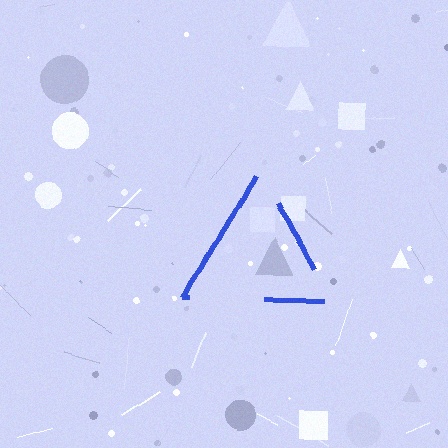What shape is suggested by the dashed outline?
The dashed outline suggests a triangle.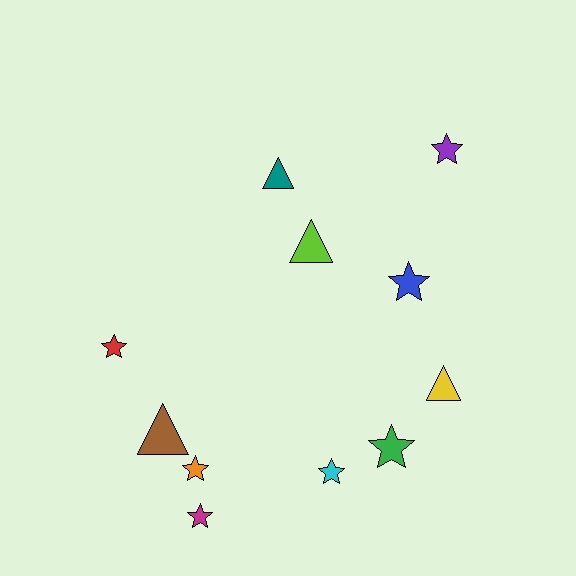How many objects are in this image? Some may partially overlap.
There are 11 objects.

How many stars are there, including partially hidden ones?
There are 7 stars.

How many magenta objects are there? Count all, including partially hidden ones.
There is 1 magenta object.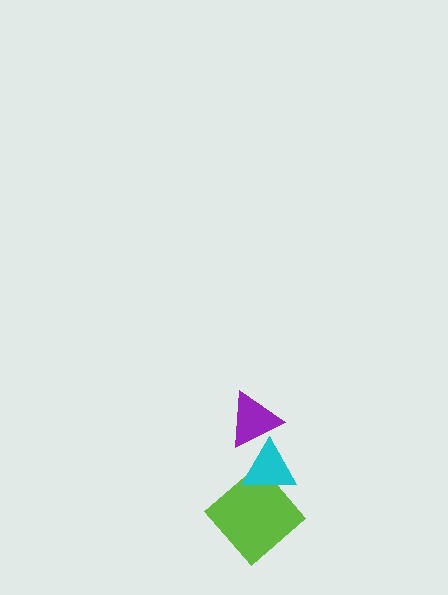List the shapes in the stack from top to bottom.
From top to bottom: the purple triangle, the cyan triangle, the lime diamond.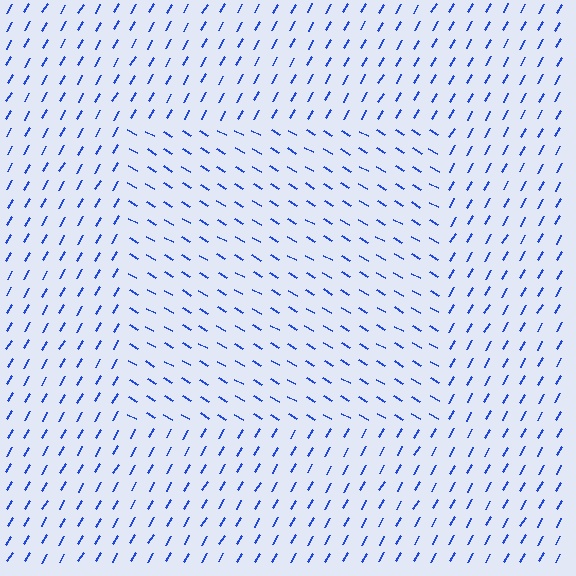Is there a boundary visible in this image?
Yes, there is a texture boundary formed by a change in line orientation.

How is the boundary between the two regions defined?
The boundary is defined purely by a change in line orientation (approximately 90 degrees difference). All lines are the same color and thickness.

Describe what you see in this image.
The image is filled with small blue line segments. A rectangle region in the image has lines oriented differently from the surrounding lines, creating a visible texture boundary.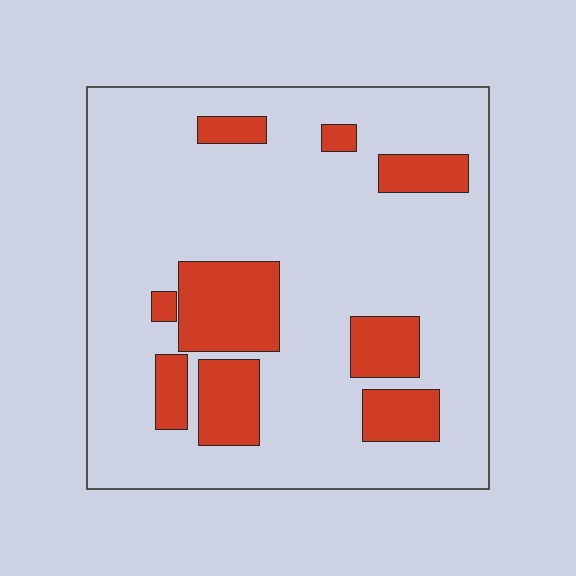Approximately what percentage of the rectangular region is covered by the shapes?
Approximately 20%.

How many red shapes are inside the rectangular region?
9.